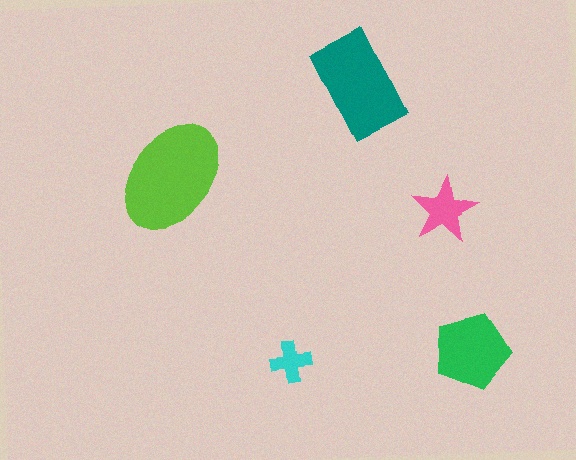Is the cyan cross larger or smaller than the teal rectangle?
Smaller.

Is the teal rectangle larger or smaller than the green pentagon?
Larger.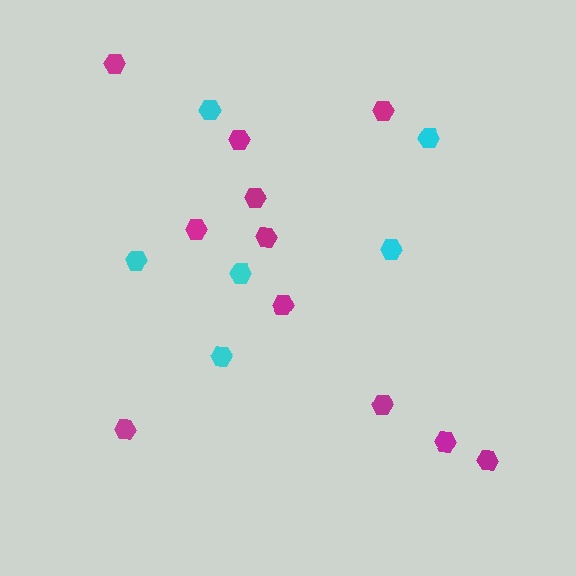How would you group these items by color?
There are 2 groups: one group of magenta hexagons (11) and one group of cyan hexagons (6).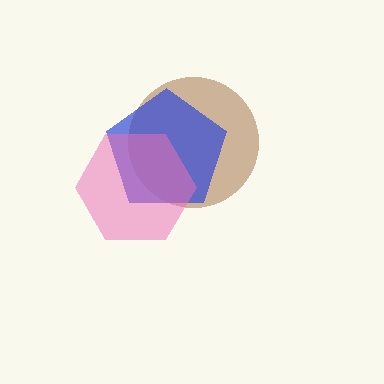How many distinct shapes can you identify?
There are 3 distinct shapes: a brown circle, a blue pentagon, a pink hexagon.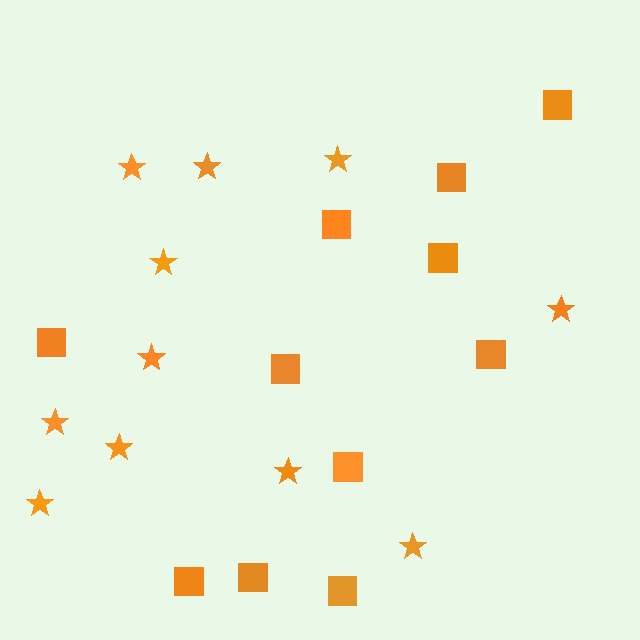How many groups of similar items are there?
There are 2 groups: one group of squares (11) and one group of stars (11).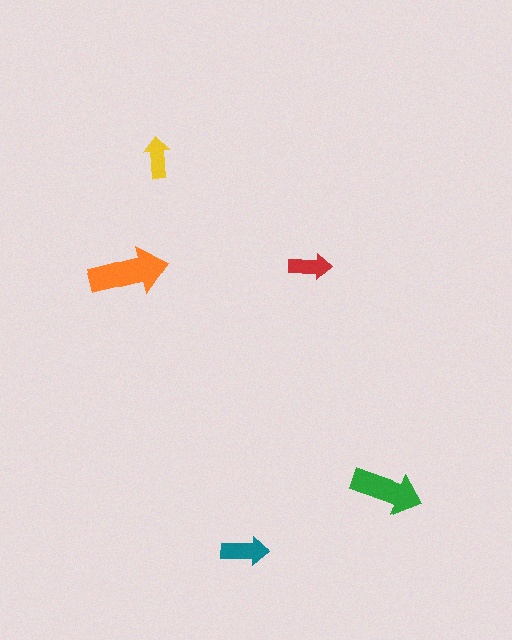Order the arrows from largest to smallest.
the orange one, the green one, the teal one, the red one, the yellow one.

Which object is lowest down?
The teal arrow is bottommost.